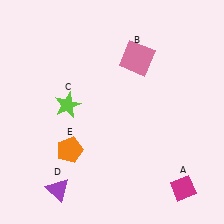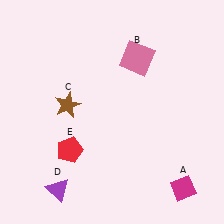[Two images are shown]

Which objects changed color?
C changed from lime to brown. E changed from orange to red.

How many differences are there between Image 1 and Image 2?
There are 2 differences between the two images.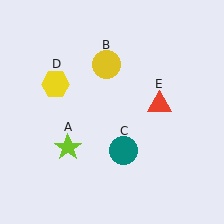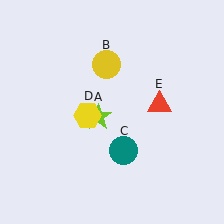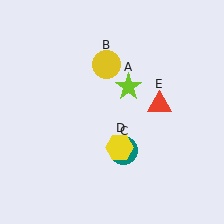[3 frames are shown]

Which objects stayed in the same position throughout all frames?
Yellow circle (object B) and teal circle (object C) and red triangle (object E) remained stationary.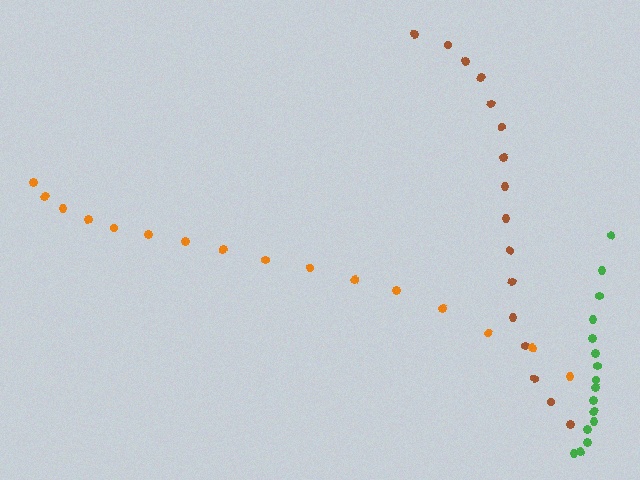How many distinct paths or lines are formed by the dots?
There are 3 distinct paths.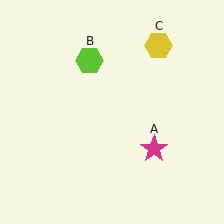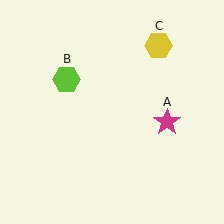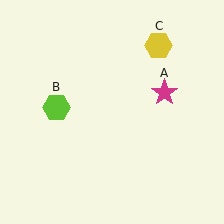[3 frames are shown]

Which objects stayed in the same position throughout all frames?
Yellow hexagon (object C) remained stationary.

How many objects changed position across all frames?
2 objects changed position: magenta star (object A), lime hexagon (object B).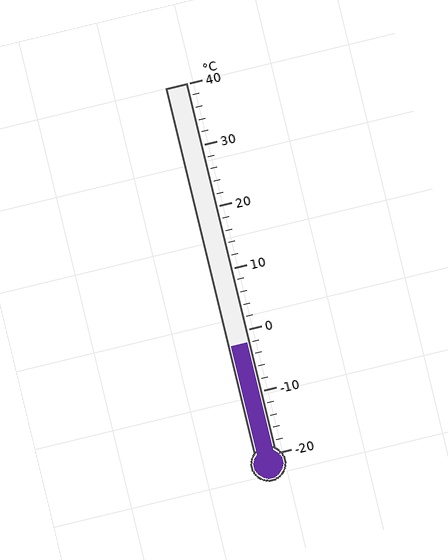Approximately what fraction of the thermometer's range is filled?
The thermometer is filled to approximately 30% of its range.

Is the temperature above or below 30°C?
The temperature is below 30°C.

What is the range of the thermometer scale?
The thermometer scale ranges from -20°C to 40°C.